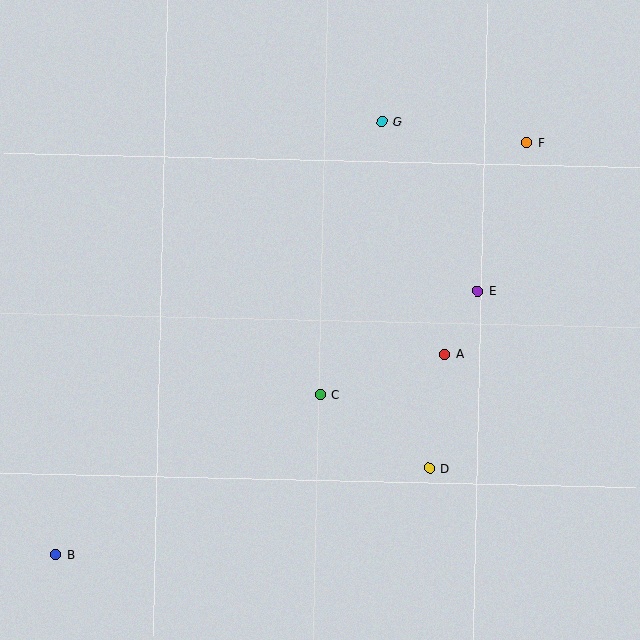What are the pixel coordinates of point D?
Point D is at (429, 468).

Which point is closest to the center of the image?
Point C at (321, 395) is closest to the center.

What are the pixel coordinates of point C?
Point C is at (321, 395).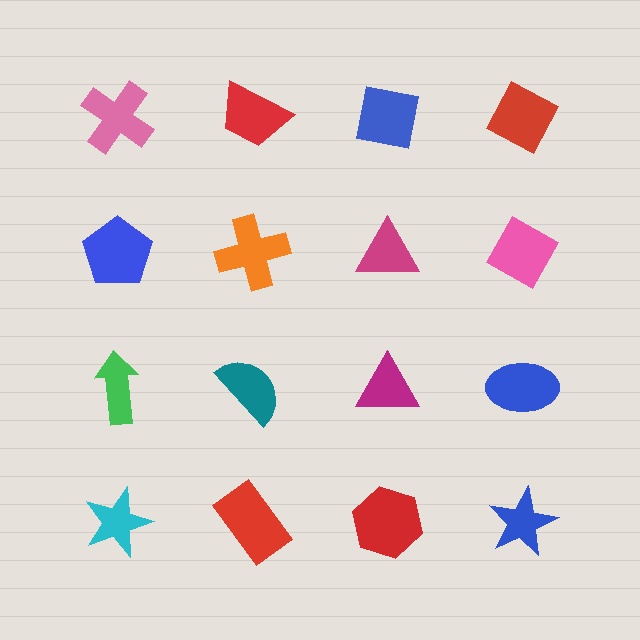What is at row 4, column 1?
A cyan star.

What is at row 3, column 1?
A green arrow.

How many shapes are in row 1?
4 shapes.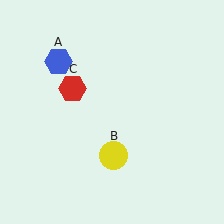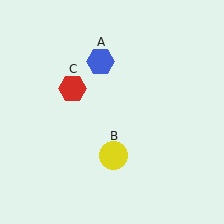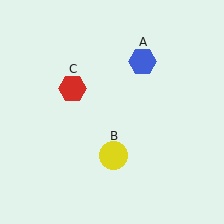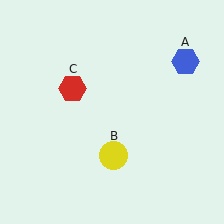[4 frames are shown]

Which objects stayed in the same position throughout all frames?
Yellow circle (object B) and red hexagon (object C) remained stationary.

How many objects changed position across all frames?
1 object changed position: blue hexagon (object A).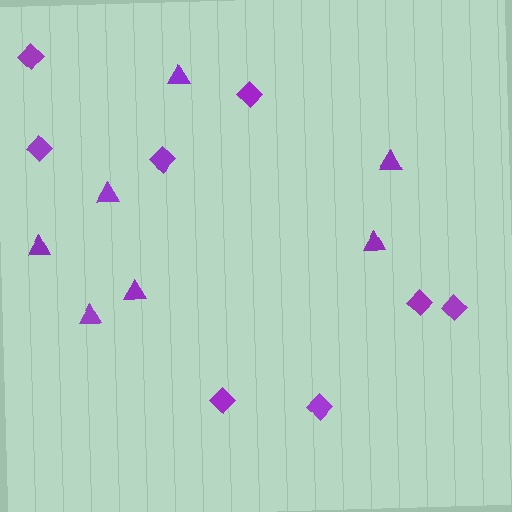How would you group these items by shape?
There are 2 groups: one group of diamonds (8) and one group of triangles (7).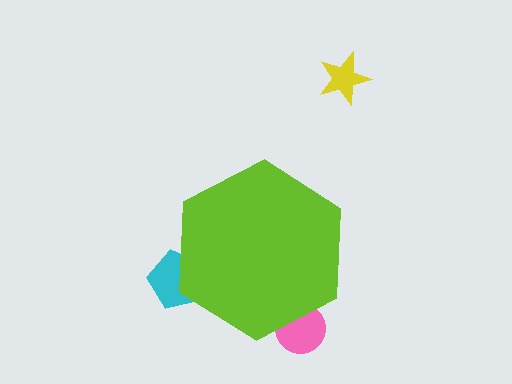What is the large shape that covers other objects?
A lime hexagon.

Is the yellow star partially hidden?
No, the yellow star is fully visible.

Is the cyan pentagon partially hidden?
Yes, the cyan pentagon is partially hidden behind the lime hexagon.